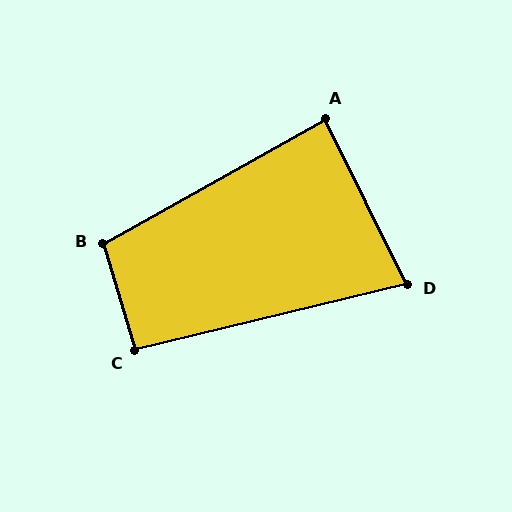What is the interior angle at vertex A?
Approximately 87 degrees (approximately right).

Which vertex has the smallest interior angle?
D, at approximately 77 degrees.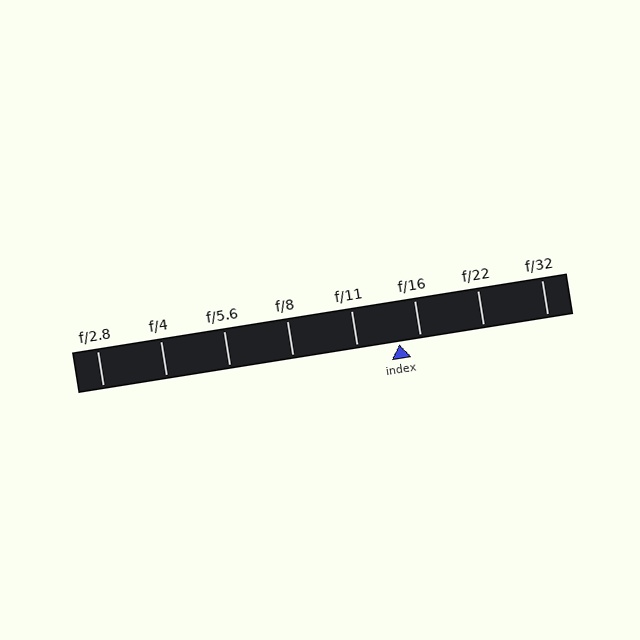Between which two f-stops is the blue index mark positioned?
The index mark is between f/11 and f/16.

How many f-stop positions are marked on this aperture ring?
There are 8 f-stop positions marked.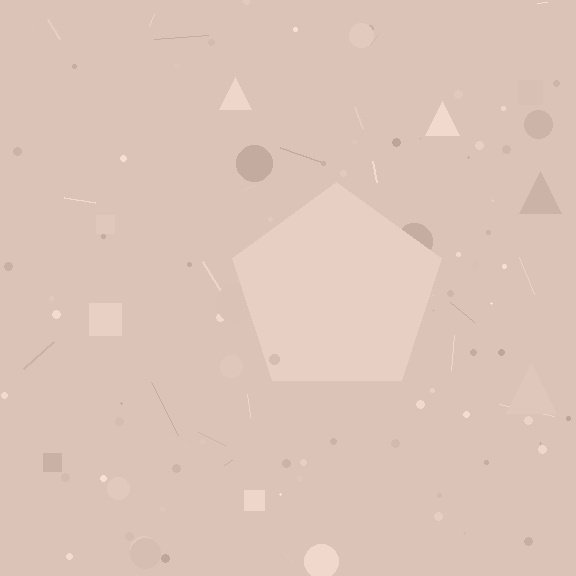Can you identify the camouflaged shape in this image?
The camouflaged shape is a pentagon.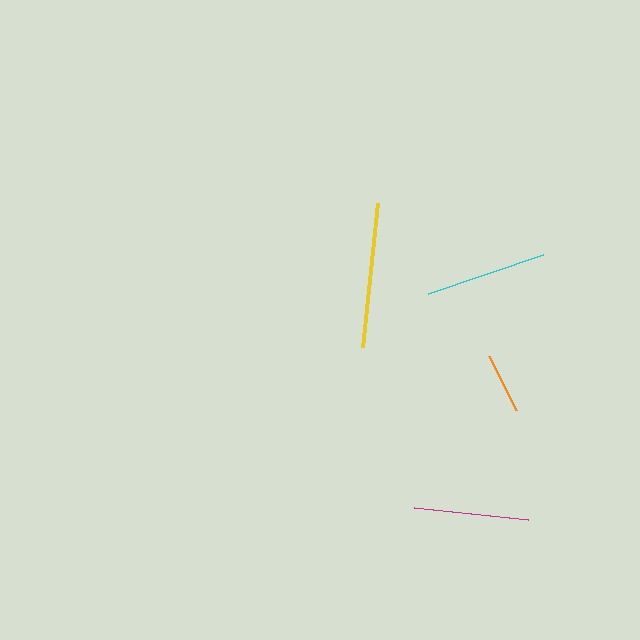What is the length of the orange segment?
The orange segment is approximately 61 pixels long.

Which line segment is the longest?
The yellow line is the longest at approximately 144 pixels.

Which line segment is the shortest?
The orange line is the shortest at approximately 61 pixels.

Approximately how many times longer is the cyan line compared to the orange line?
The cyan line is approximately 2.0 times the length of the orange line.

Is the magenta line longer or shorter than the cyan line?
The cyan line is longer than the magenta line.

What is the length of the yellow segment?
The yellow segment is approximately 144 pixels long.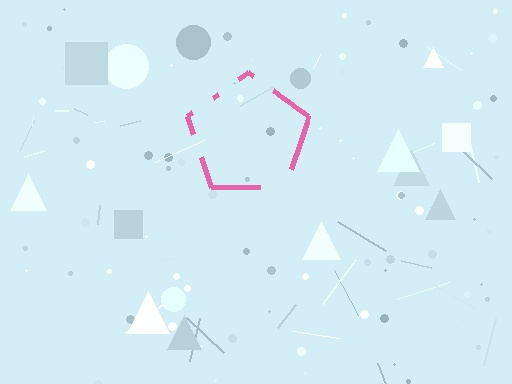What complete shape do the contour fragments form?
The contour fragments form a pentagon.